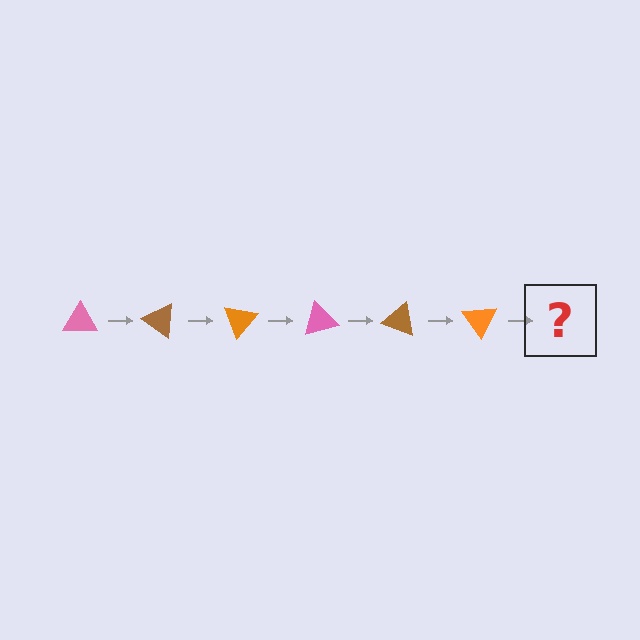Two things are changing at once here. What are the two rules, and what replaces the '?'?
The two rules are that it rotates 35 degrees each step and the color cycles through pink, brown, and orange. The '?' should be a pink triangle, rotated 210 degrees from the start.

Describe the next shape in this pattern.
It should be a pink triangle, rotated 210 degrees from the start.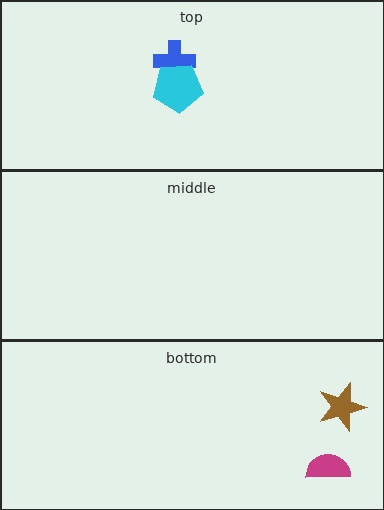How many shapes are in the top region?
2.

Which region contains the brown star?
The bottom region.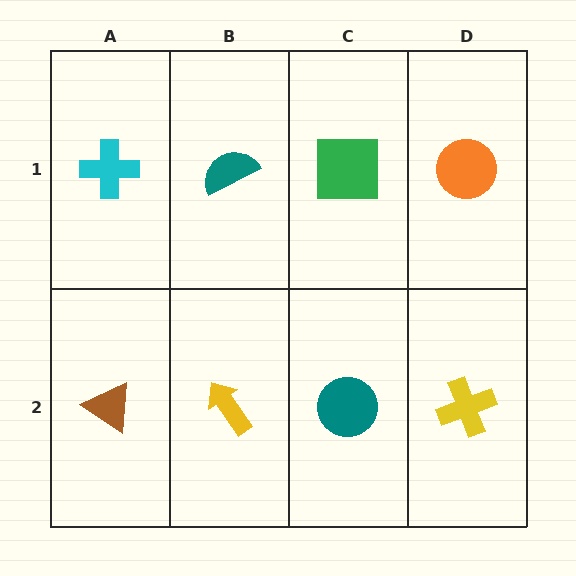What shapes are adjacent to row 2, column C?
A green square (row 1, column C), a yellow arrow (row 2, column B), a yellow cross (row 2, column D).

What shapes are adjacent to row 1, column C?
A teal circle (row 2, column C), a teal semicircle (row 1, column B), an orange circle (row 1, column D).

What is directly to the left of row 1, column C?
A teal semicircle.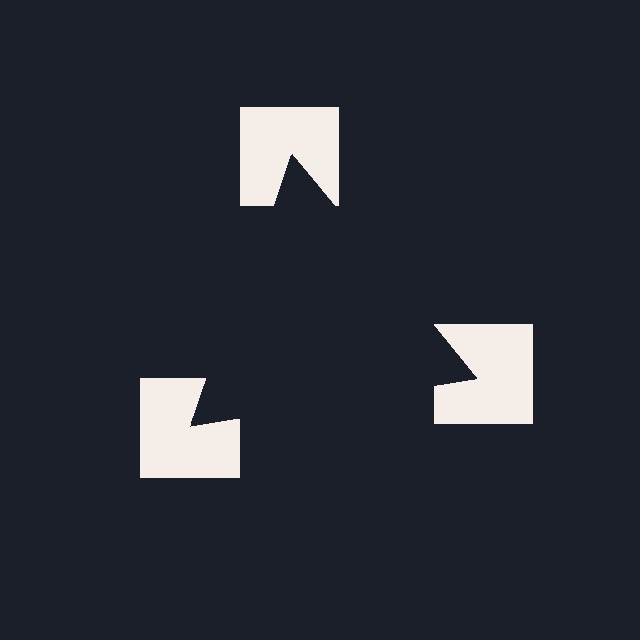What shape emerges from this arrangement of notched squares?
An illusory triangle — its edges are inferred from the aligned wedge cuts in the notched squares, not physically drawn.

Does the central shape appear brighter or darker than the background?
It typically appears slightly darker than the background, even though no actual brightness change is drawn.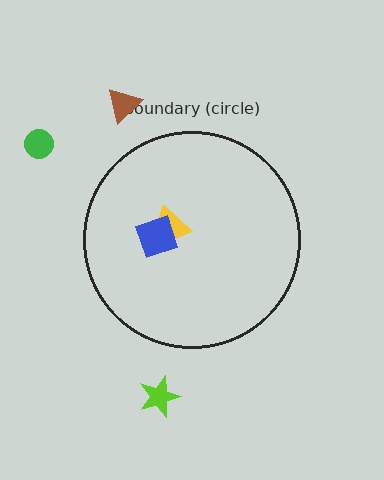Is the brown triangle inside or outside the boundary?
Outside.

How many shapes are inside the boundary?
2 inside, 3 outside.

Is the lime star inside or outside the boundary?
Outside.